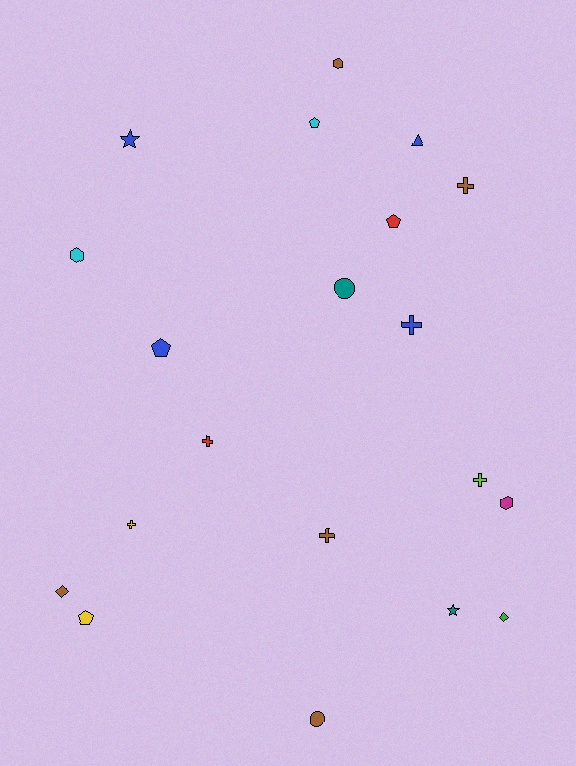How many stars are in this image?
There are 2 stars.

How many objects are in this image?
There are 20 objects.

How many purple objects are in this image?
There are no purple objects.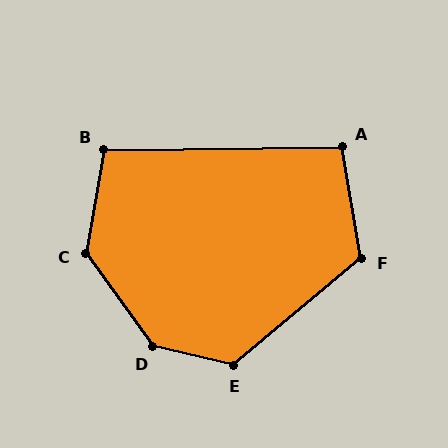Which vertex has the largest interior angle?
D, at approximately 139 degrees.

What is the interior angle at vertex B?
Approximately 100 degrees (obtuse).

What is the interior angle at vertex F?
Approximately 120 degrees (obtuse).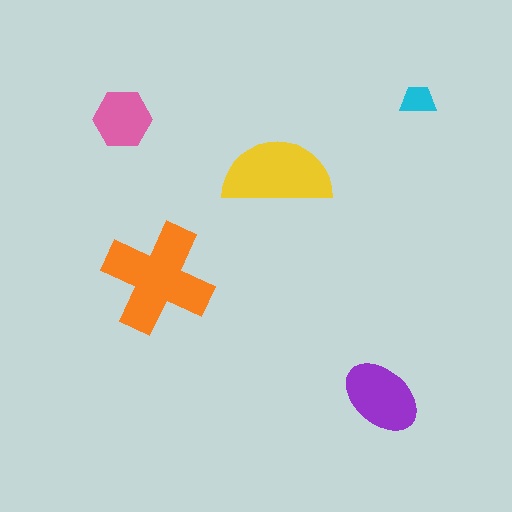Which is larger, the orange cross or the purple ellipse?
The orange cross.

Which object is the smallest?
The cyan trapezoid.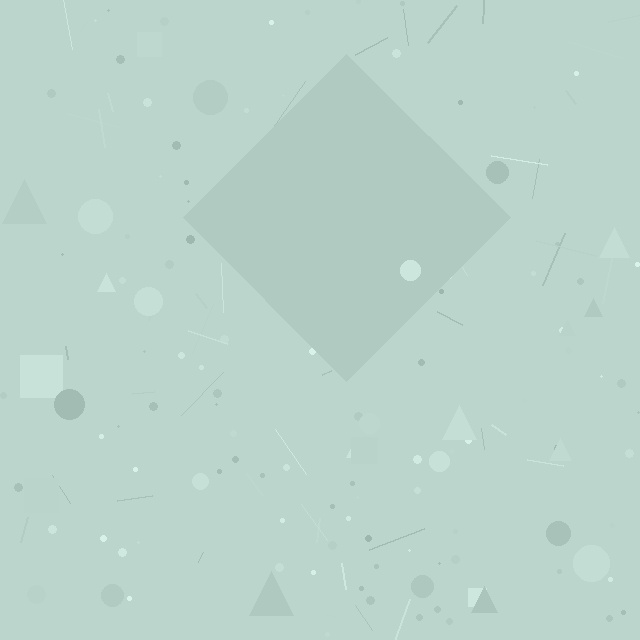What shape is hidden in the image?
A diamond is hidden in the image.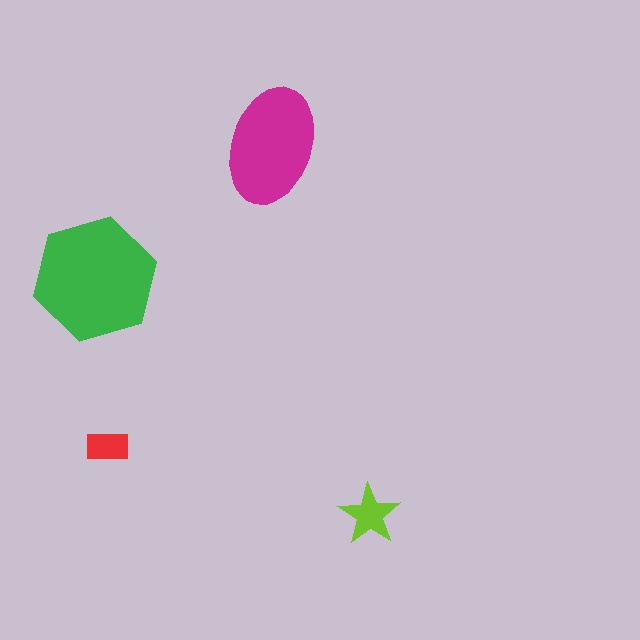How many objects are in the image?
There are 4 objects in the image.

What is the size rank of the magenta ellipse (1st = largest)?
2nd.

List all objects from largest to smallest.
The green hexagon, the magenta ellipse, the lime star, the red rectangle.